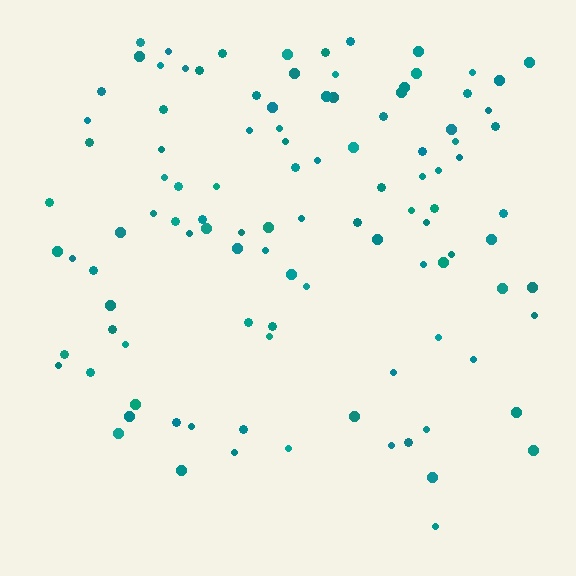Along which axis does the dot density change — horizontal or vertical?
Vertical.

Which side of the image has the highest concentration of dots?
The top.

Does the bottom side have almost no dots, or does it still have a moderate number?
Still a moderate number, just noticeably fewer than the top.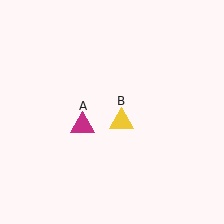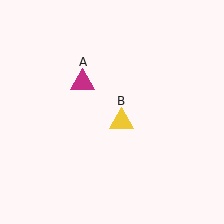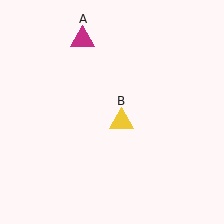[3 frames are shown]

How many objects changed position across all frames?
1 object changed position: magenta triangle (object A).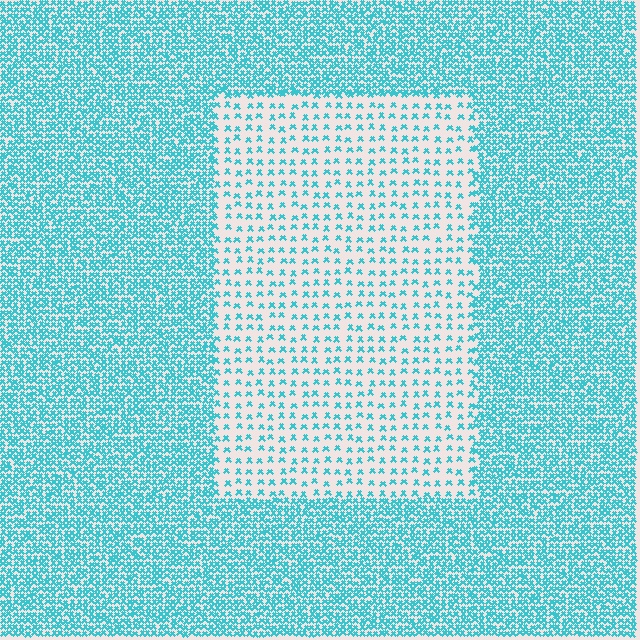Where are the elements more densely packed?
The elements are more densely packed outside the rectangle boundary.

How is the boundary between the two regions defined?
The boundary is defined by a change in element density (approximately 3.1x ratio). All elements are the same color, size, and shape.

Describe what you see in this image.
The image contains small cyan elements arranged at two different densities. A rectangle-shaped region is visible where the elements are less densely packed than the surrounding area.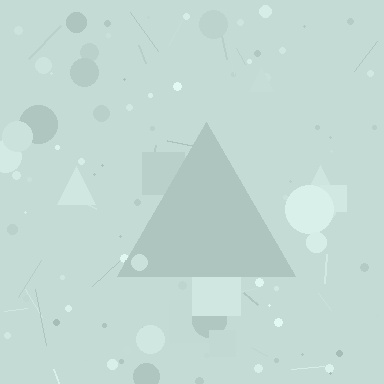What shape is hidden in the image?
A triangle is hidden in the image.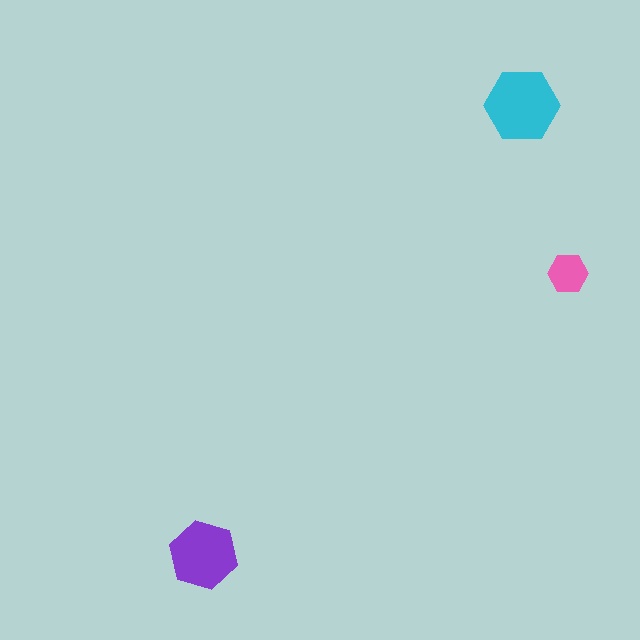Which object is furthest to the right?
The pink hexagon is rightmost.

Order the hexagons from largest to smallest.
the cyan one, the purple one, the pink one.